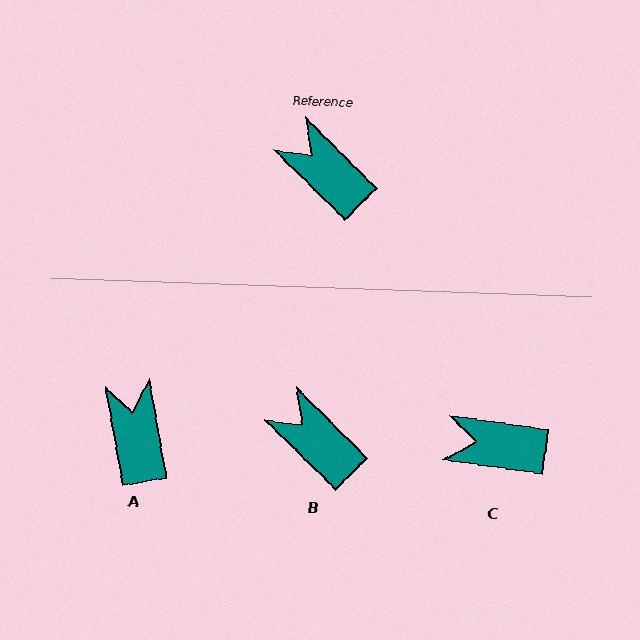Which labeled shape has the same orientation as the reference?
B.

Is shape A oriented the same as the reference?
No, it is off by about 36 degrees.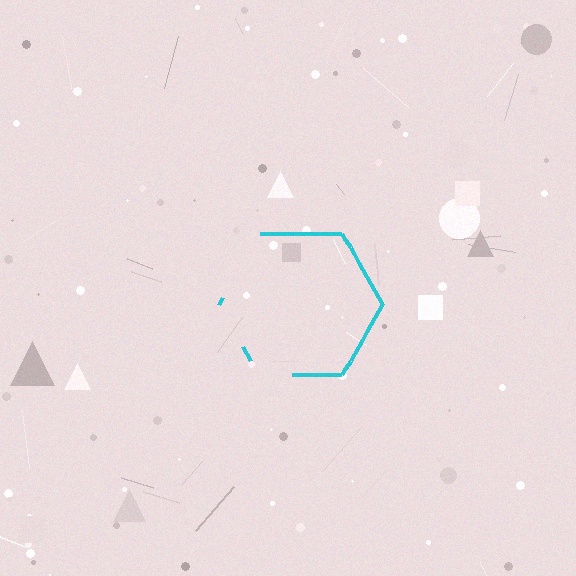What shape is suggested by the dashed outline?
The dashed outline suggests a hexagon.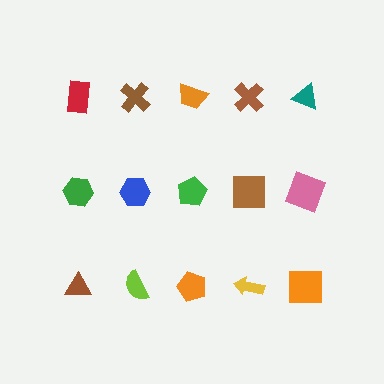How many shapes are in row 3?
5 shapes.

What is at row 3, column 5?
An orange square.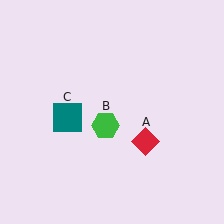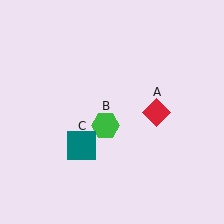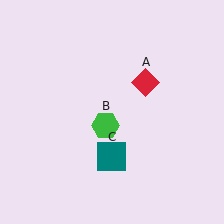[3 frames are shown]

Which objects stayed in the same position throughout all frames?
Green hexagon (object B) remained stationary.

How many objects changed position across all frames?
2 objects changed position: red diamond (object A), teal square (object C).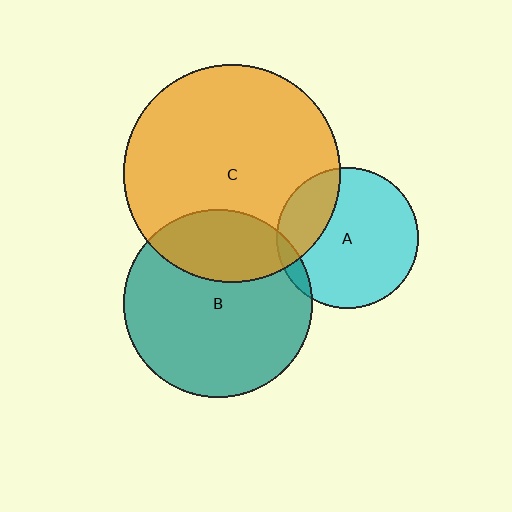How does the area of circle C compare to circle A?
Approximately 2.3 times.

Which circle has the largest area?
Circle C (orange).